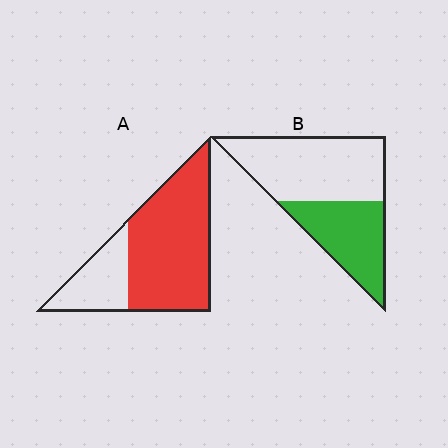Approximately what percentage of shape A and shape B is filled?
A is approximately 70% and B is approximately 40%.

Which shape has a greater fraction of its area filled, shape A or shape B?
Shape A.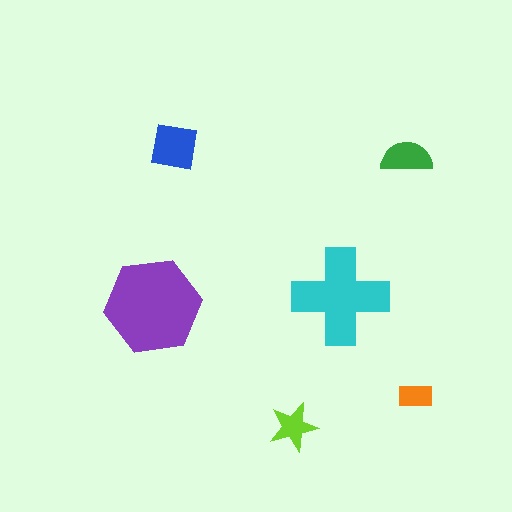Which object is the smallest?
The orange rectangle.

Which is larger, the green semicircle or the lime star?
The green semicircle.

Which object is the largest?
The purple hexagon.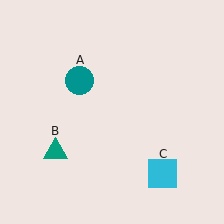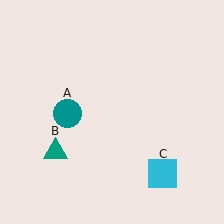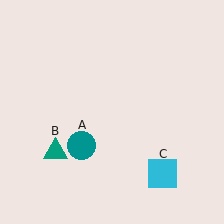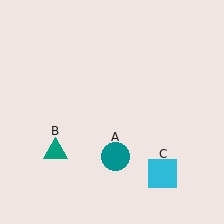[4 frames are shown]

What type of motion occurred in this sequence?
The teal circle (object A) rotated counterclockwise around the center of the scene.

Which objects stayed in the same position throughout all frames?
Teal triangle (object B) and cyan square (object C) remained stationary.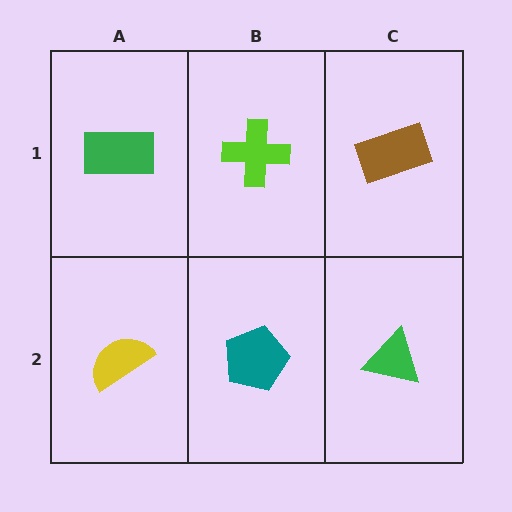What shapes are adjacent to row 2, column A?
A green rectangle (row 1, column A), a teal pentagon (row 2, column B).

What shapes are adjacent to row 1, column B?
A teal pentagon (row 2, column B), a green rectangle (row 1, column A), a brown rectangle (row 1, column C).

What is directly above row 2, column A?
A green rectangle.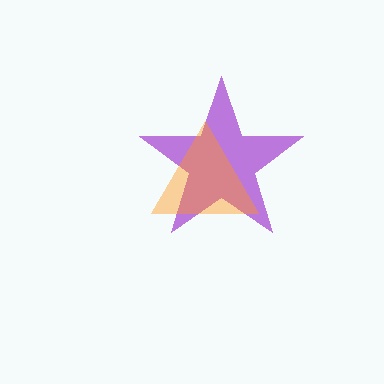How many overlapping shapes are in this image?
There are 2 overlapping shapes in the image.